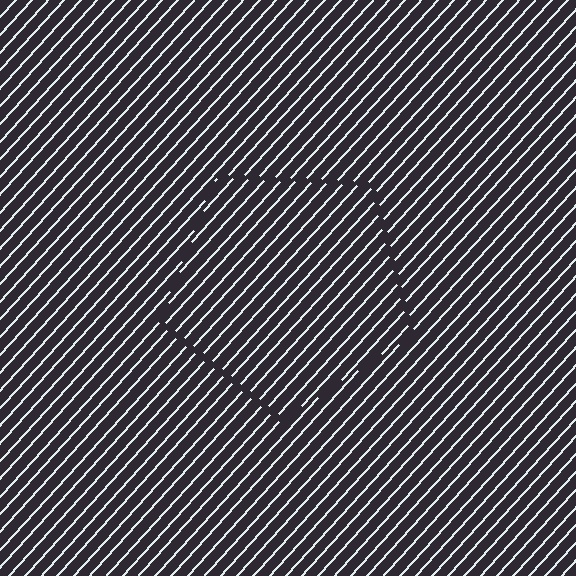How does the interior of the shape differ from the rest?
The interior of the shape contains the same grating, shifted by half a period — the contour is defined by the phase discontinuity where line-ends from the inner and outer gratings abut.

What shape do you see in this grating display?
An illusory pentagon. The interior of the shape contains the same grating, shifted by half a period — the contour is defined by the phase discontinuity where line-ends from the inner and outer gratings abut.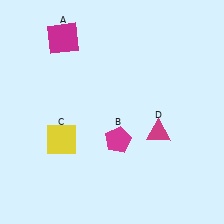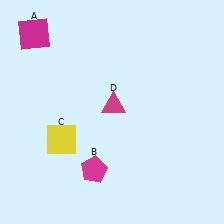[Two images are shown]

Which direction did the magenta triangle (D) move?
The magenta triangle (D) moved left.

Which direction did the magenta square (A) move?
The magenta square (A) moved left.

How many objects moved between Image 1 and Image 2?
3 objects moved between the two images.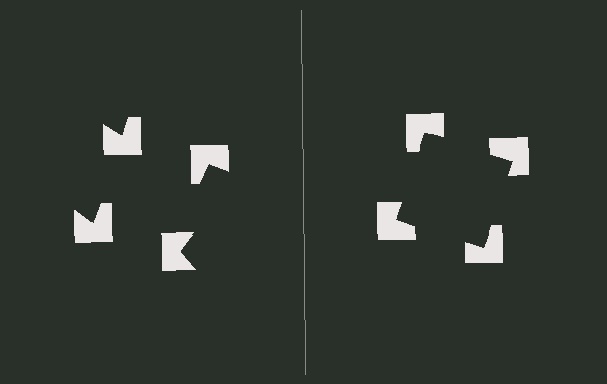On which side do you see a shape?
An illusory square appears on the right side. On the left side the wedge cuts are rotated, so no coherent shape forms.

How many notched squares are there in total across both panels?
8 — 4 on each side.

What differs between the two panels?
The notched squares are positioned identically on both sides; only the wedge orientations differ. On the right they align to a square; on the left they are misaligned.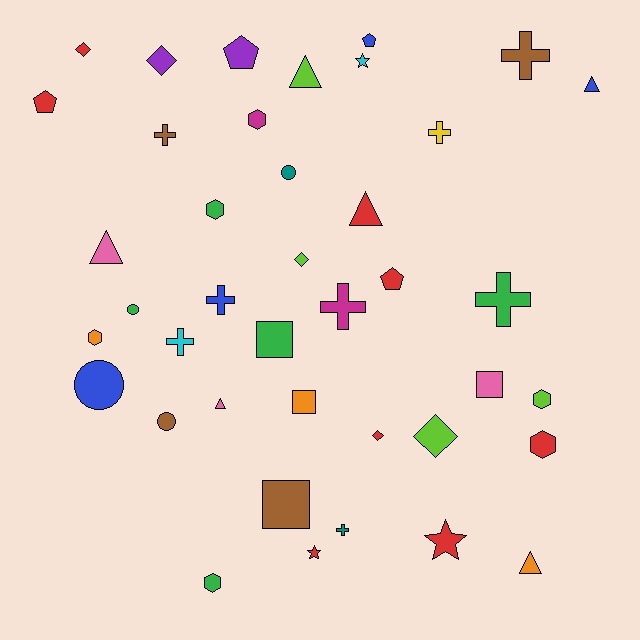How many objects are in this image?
There are 40 objects.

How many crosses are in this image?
There are 8 crosses.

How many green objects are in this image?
There are 5 green objects.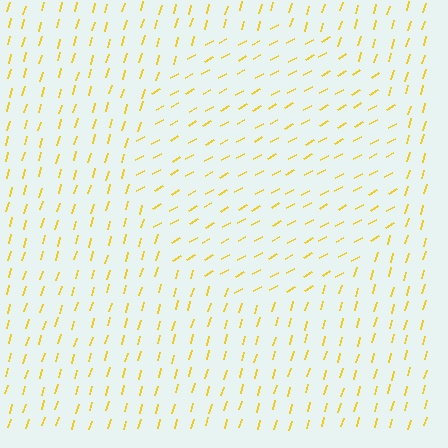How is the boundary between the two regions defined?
The boundary is defined purely by a change in line orientation (approximately 45 degrees difference). All lines are the same color and thickness.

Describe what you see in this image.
The image is filled with small yellow line segments. A circle region in the image has lines oriented differently from the surrounding lines, creating a visible texture boundary.